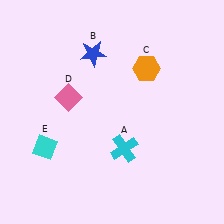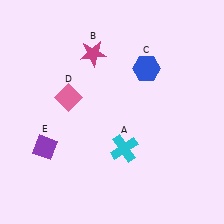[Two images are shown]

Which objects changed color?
B changed from blue to magenta. C changed from orange to blue. E changed from cyan to purple.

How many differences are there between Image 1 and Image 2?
There are 3 differences between the two images.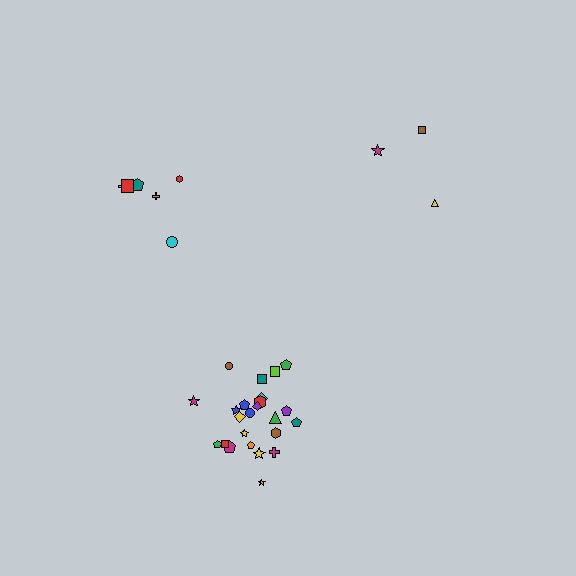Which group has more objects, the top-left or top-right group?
The top-left group.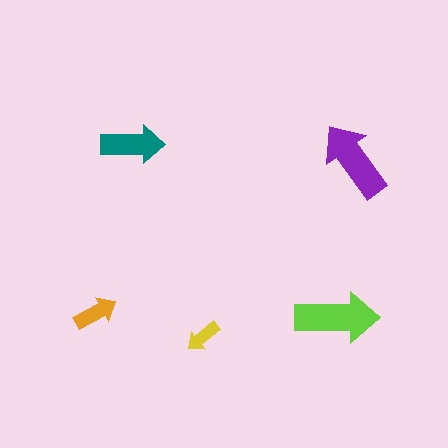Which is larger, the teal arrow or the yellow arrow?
The teal one.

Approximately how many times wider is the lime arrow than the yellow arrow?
About 2.5 times wider.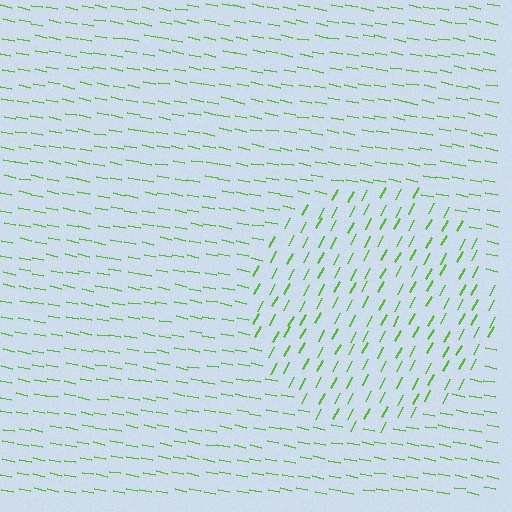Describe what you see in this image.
The image is filled with small lime line segments. A circle region in the image has lines oriented differently from the surrounding lines, creating a visible texture boundary.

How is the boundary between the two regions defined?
The boundary is defined purely by a change in line orientation (approximately 73 degrees difference). All lines are the same color and thickness.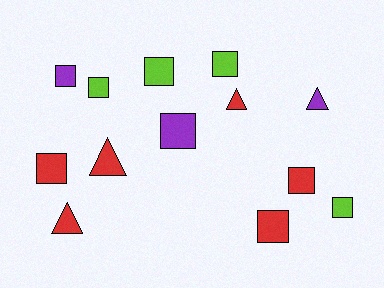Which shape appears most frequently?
Square, with 9 objects.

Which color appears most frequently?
Red, with 6 objects.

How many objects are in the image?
There are 13 objects.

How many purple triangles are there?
There is 1 purple triangle.